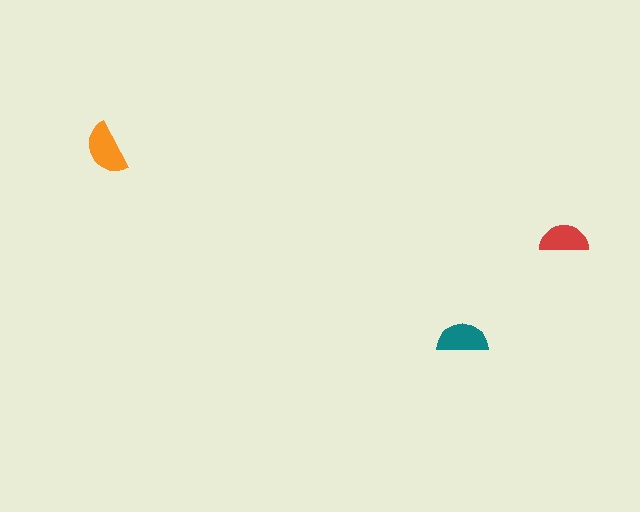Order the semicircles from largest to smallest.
the orange one, the teal one, the red one.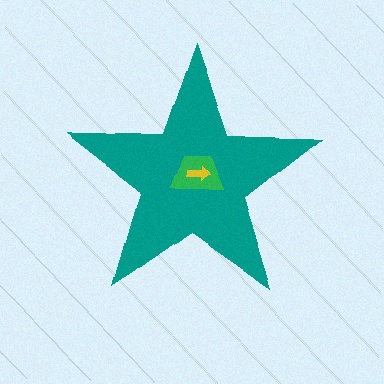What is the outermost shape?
The teal star.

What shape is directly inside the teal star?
The green trapezoid.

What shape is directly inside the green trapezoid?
The yellow arrow.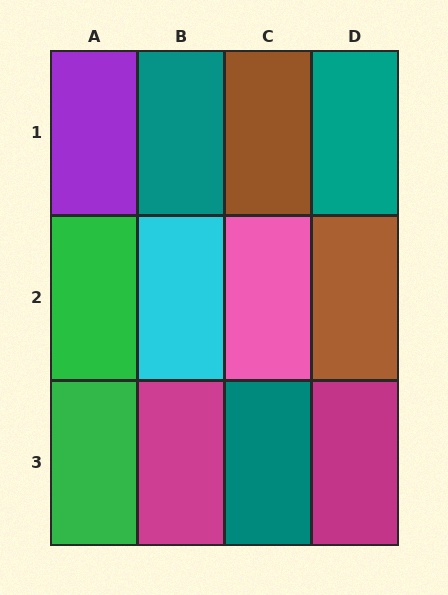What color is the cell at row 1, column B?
Teal.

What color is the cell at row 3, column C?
Teal.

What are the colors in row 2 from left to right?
Green, cyan, pink, brown.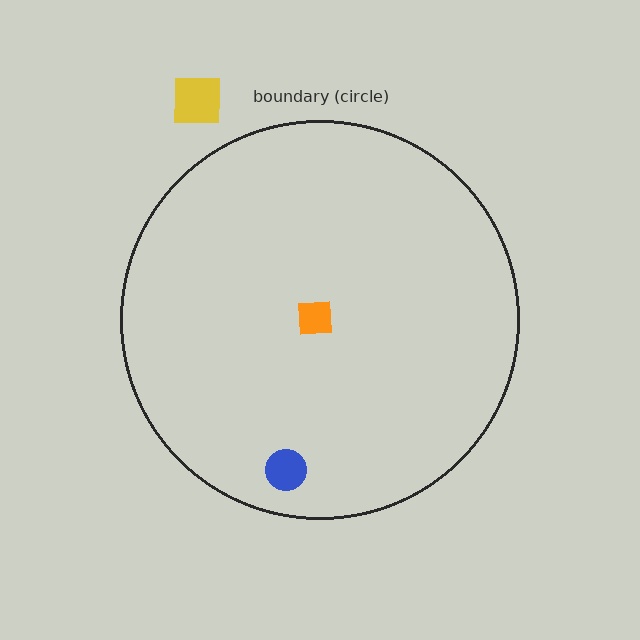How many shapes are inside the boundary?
3 inside, 1 outside.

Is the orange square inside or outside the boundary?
Inside.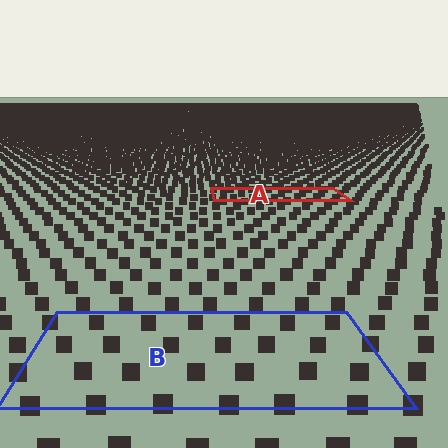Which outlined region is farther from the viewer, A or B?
Region A is farther from the viewer — the texture elements inside it appear smaller and more densely packed.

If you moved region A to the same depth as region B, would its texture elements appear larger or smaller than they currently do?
They would appear larger. At a closer depth, the same texture elements are projected at a bigger on-screen size.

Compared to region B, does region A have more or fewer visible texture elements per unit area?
Region A has more texture elements per unit area — they are packed more densely because it is farther away.